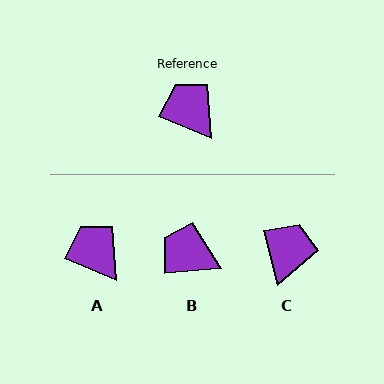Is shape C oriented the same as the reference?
No, it is off by about 53 degrees.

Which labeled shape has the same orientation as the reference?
A.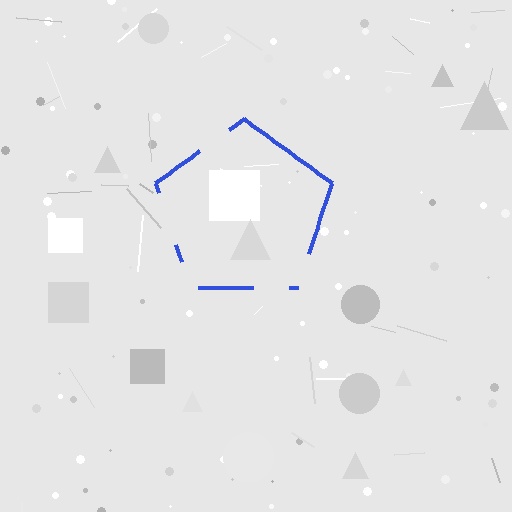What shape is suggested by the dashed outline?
The dashed outline suggests a pentagon.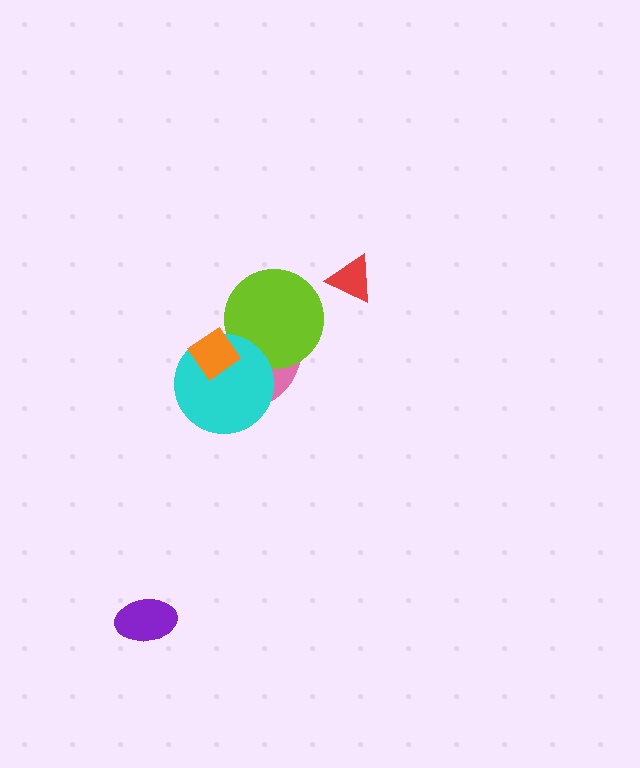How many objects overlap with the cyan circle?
3 objects overlap with the cyan circle.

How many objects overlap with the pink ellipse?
3 objects overlap with the pink ellipse.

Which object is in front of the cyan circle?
The orange diamond is in front of the cyan circle.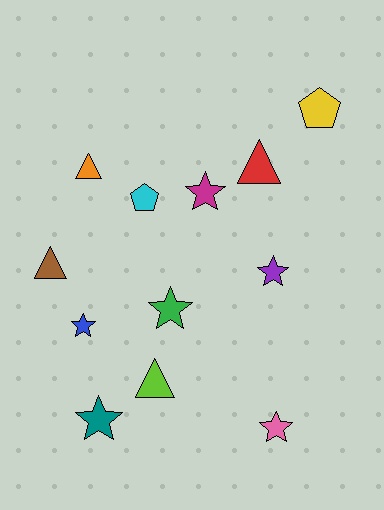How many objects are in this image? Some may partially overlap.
There are 12 objects.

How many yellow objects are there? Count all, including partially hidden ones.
There is 1 yellow object.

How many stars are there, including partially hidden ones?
There are 6 stars.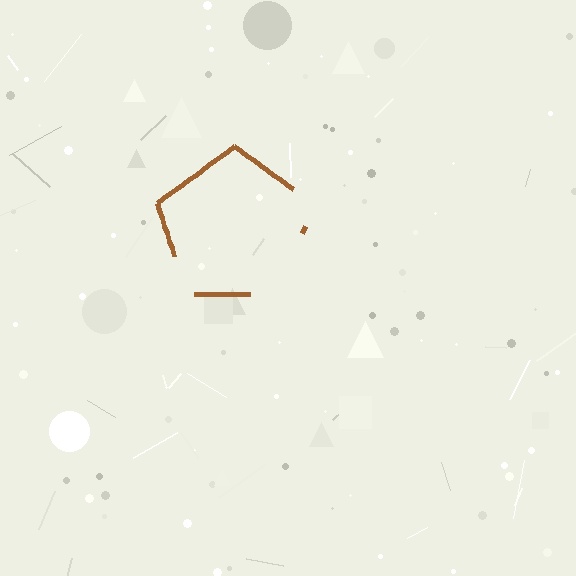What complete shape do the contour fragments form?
The contour fragments form a pentagon.